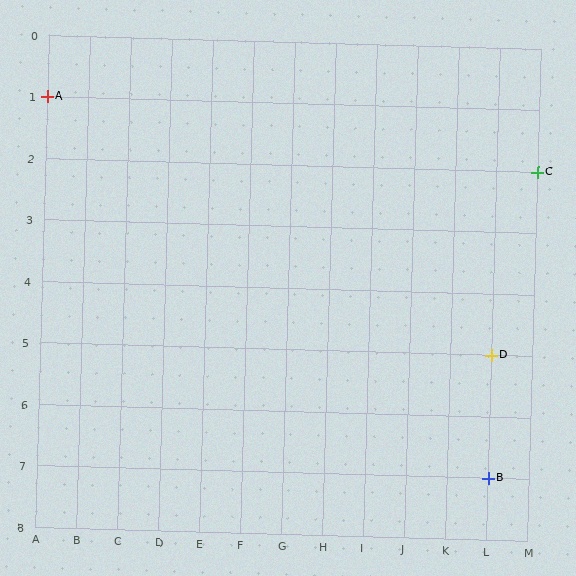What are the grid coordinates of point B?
Point B is at grid coordinates (L, 7).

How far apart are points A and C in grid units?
Points A and C are 12 columns and 1 row apart (about 12.0 grid units diagonally).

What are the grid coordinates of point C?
Point C is at grid coordinates (M, 2).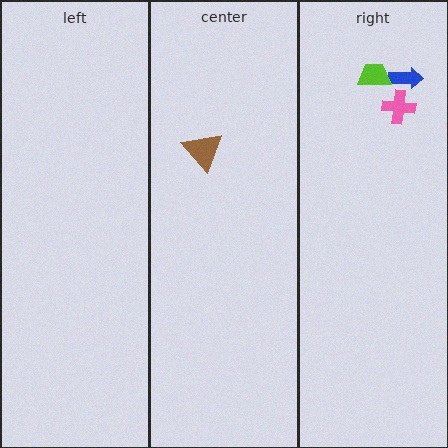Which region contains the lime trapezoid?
The right region.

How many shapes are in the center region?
1.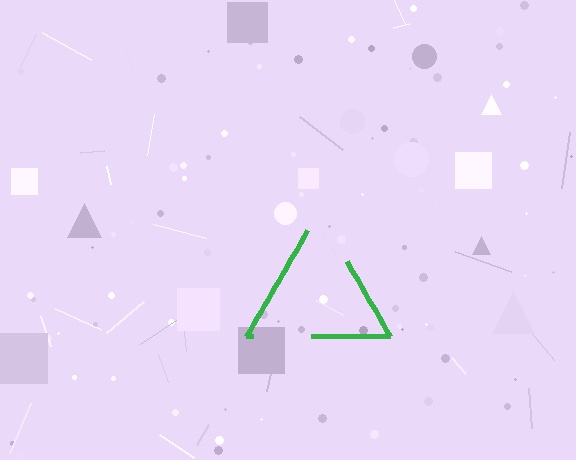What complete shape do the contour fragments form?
The contour fragments form a triangle.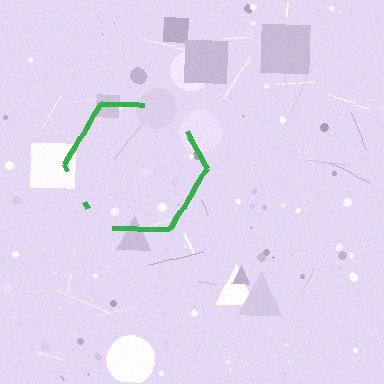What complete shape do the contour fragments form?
The contour fragments form a hexagon.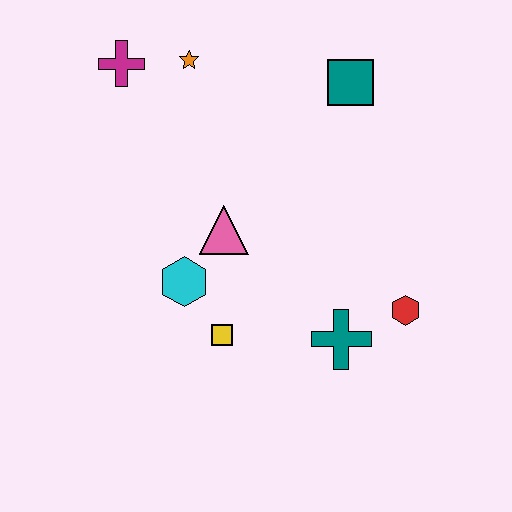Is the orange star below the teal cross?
No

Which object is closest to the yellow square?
The cyan hexagon is closest to the yellow square.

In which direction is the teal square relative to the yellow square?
The teal square is above the yellow square.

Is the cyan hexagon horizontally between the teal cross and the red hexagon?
No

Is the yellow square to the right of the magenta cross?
Yes